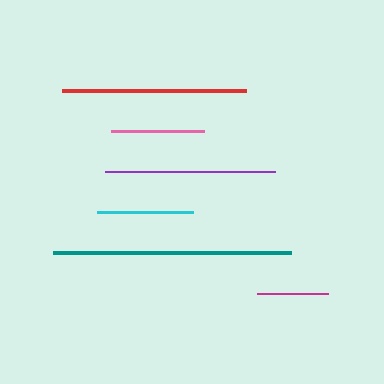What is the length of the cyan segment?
The cyan segment is approximately 96 pixels long.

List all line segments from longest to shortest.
From longest to shortest: teal, red, purple, cyan, pink, magenta.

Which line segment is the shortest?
The magenta line is the shortest at approximately 71 pixels.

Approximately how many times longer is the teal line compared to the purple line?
The teal line is approximately 1.4 times the length of the purple line.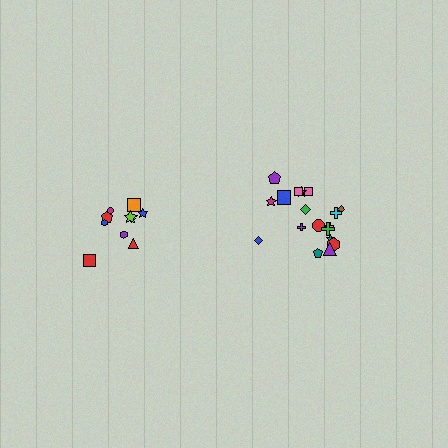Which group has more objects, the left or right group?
The right group.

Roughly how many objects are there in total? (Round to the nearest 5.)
Roughly 30 objects in total.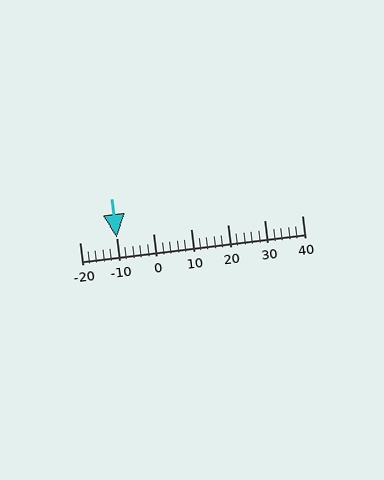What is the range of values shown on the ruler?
The ruler shows values from -20 to 40.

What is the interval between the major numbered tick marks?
The major tick marks are spaced 10 units apart.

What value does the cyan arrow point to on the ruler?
The cyan arrow points to approximately -10.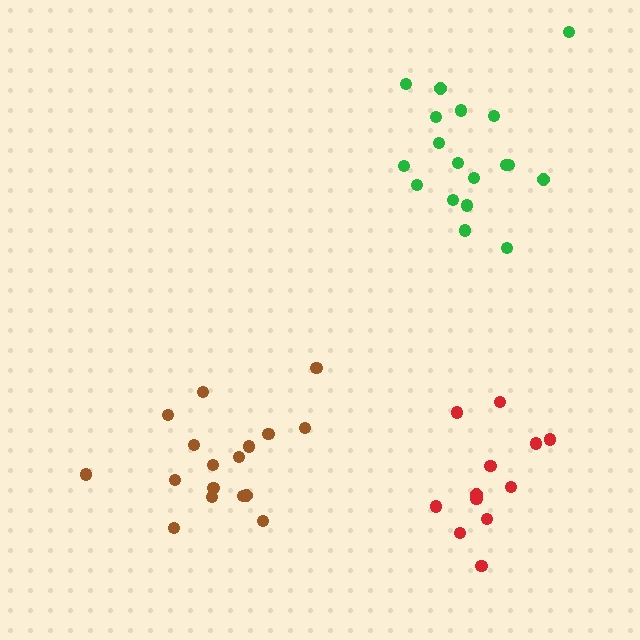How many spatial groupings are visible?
There are 3 spatial groupings.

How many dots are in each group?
Group 1: 12 dots, Group 2: 17 dots, Group 3: 18 dots (47 total).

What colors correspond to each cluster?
The clusters are colored: red, brown, green.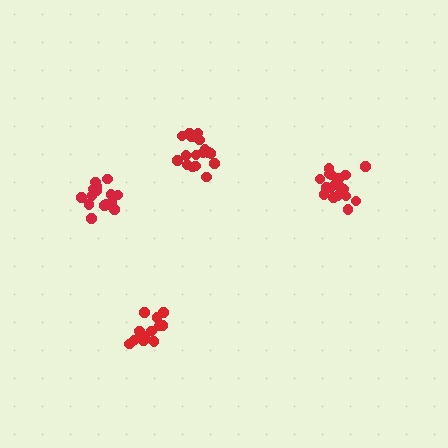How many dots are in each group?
Group 1: 17 dots, Group 2: 18 dots, Group 3: 15 dots, Group 4: 17 dots (67 total).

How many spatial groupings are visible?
There are 4 spatial groupings.